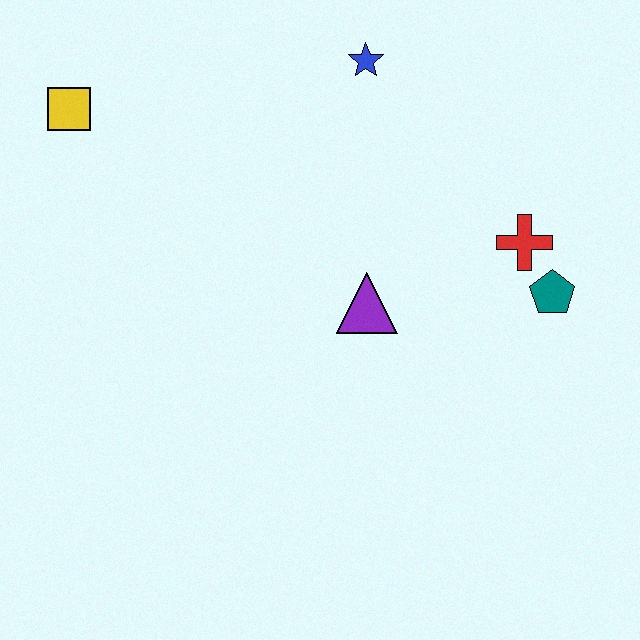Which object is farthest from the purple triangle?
The yellow square is farthest from the purple triangle.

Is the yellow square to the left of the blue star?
Yes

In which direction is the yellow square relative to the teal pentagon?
The yellow square is to the left of the teal pentagon.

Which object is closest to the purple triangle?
The red cross is closest to the purple triangle.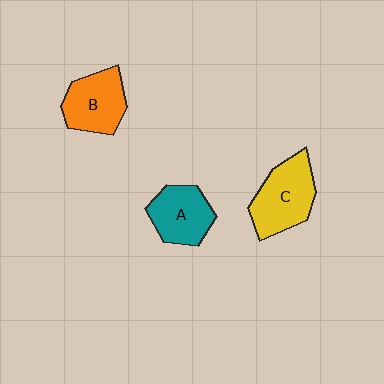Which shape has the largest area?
Shape C (yellow).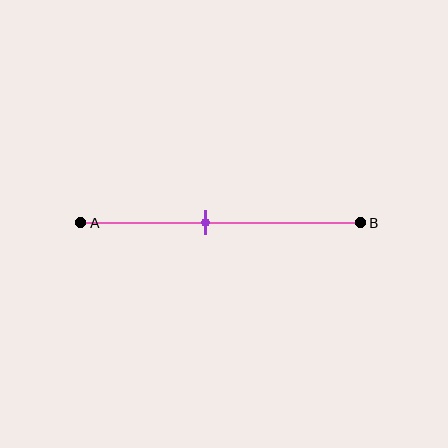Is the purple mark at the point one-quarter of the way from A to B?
No, the mark is at about 45% from A, not at the 25% one-quarter point.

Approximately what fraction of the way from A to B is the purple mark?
The purple mark is approximately 45% of the way from A to B.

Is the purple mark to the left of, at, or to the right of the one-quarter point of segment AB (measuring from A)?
The purple mark is to the right of the one-quarter point of segment AB.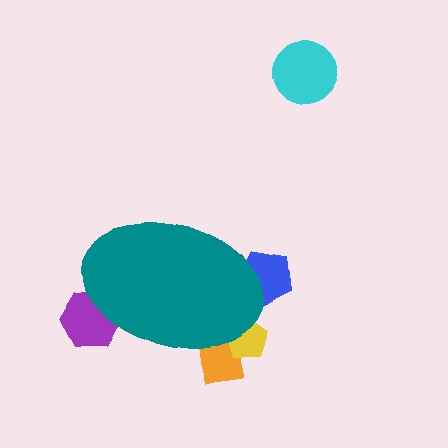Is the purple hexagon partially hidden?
Yes, the purple hexagon is partially hidden behind the teal ellipse.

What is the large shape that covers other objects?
A teal ellipse.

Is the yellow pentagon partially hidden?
Yes, the yellow pentagon is partially hidden behind the teal ellipse.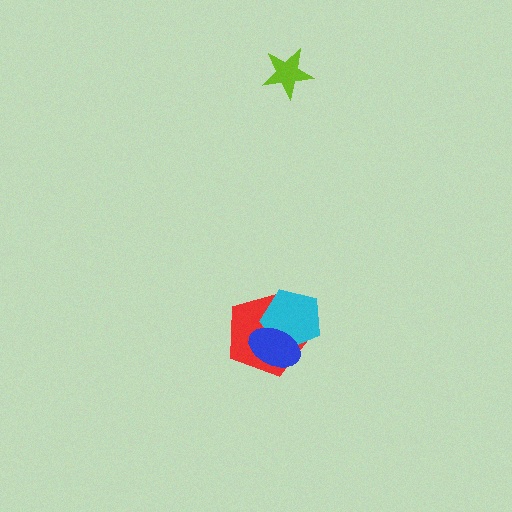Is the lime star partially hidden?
No, no other shape covers it.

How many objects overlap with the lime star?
0 objects overlap with the lime star.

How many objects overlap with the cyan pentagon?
2 objects overlap with the cyan pentagon.